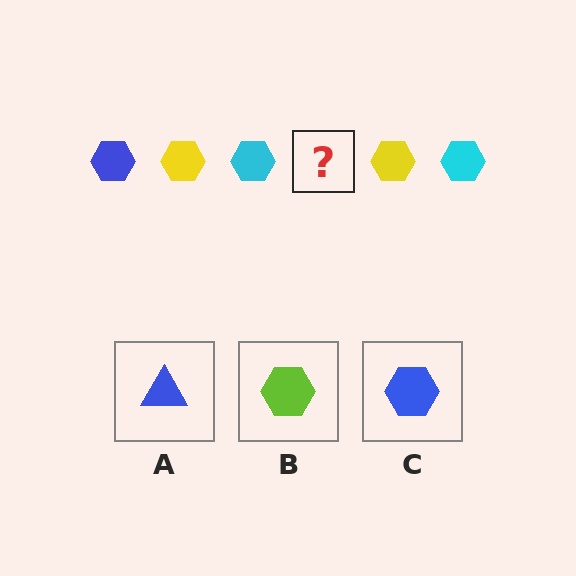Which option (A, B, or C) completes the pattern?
C.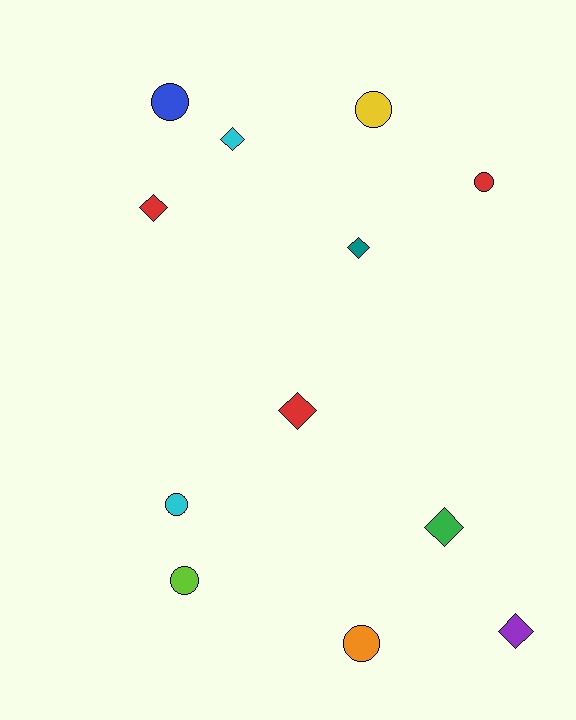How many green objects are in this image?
There is 1 green object.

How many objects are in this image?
There are 12 objects.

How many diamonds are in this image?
There are 6 diamonds.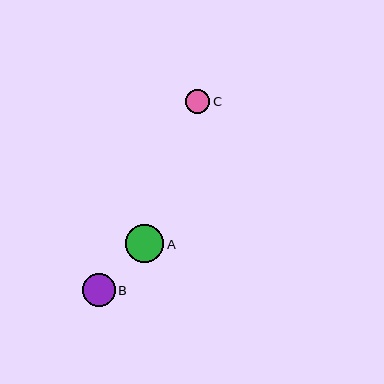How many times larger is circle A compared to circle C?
Circle A is approximately 1.6 times the size of circle C.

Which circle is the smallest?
Circle C is the smallest with a size of approximately 25 pixels.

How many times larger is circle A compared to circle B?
Circle A is approximately 1.2 times the size of circle B.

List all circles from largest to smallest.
From largest to smallest: A, B, C.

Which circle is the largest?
Circle A is the largest with a size of approximately 38 pixels.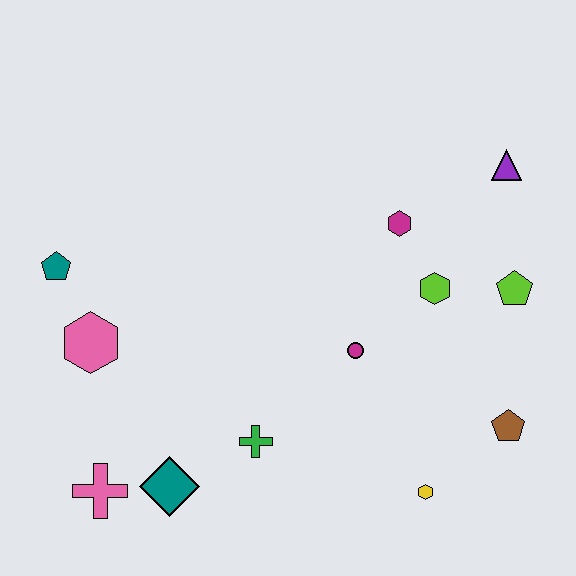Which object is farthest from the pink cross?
The purple triangle is farthest from the pink cross.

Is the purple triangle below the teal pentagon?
No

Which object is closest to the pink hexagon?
The teal pentagon is closest to the pink hexagon.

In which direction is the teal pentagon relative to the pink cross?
The teal pentagon is above the pink cross.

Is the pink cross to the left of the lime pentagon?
Yes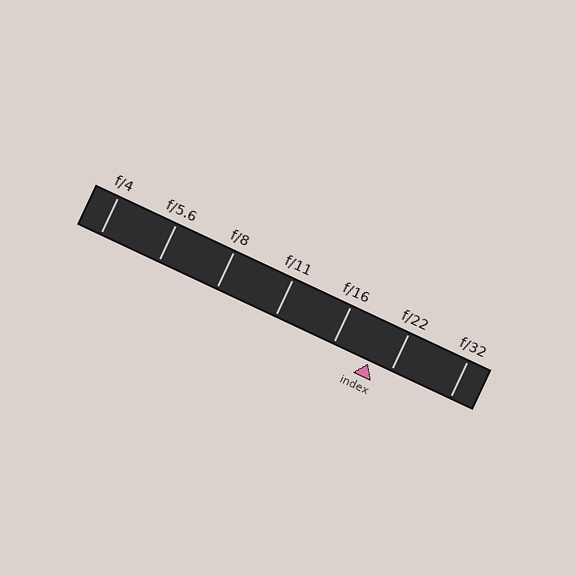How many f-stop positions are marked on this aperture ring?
There are 7 f-stop positions marked.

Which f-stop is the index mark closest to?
The index mark is closest to f/22.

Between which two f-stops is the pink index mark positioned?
The index mark is between f/16 and f/22.